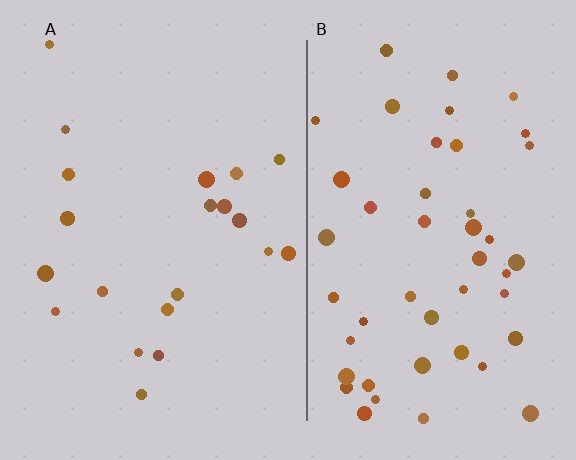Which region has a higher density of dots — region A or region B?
B (the right).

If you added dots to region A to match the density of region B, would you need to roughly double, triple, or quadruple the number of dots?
Approximately double.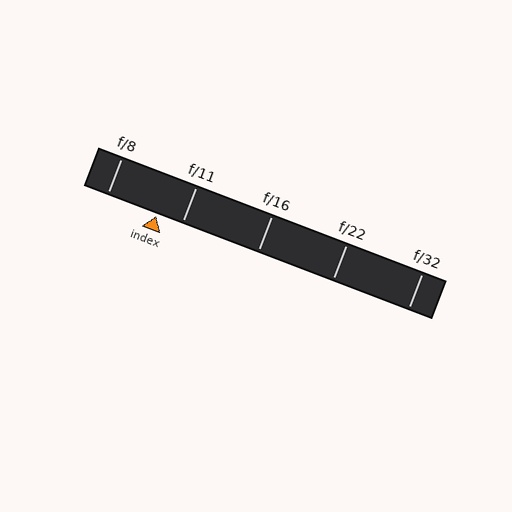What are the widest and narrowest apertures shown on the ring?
The widest aperture shown is f/8 and the narrowest is f/32.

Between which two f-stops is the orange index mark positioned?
The index mark is between f/8 and f/11.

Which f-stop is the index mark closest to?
The index mark is closest to f/11.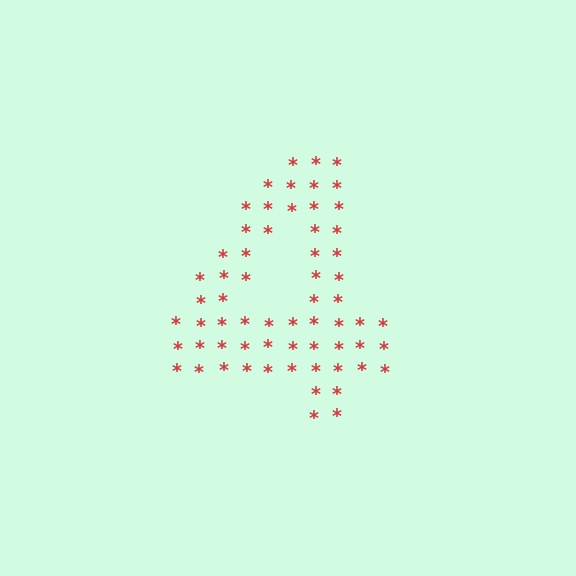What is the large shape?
The large shape is the digit 4.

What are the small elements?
The small elements are asterisks.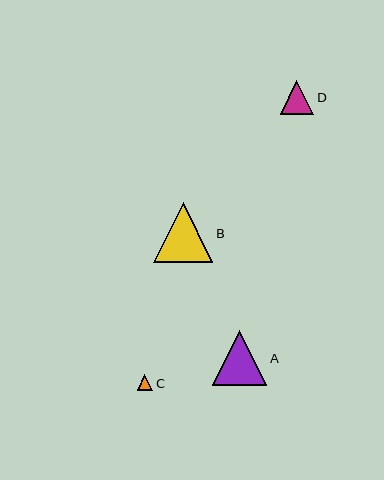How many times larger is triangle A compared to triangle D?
Triangle A is approximately 1.6 times the size of triangle D.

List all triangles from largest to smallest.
From largest to smallest: B, A, D, C.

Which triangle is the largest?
Triangle B is the largest with a size of approximately 59 pixels.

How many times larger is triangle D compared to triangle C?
Triangle D is approximately 2.2 times the size of triangle C.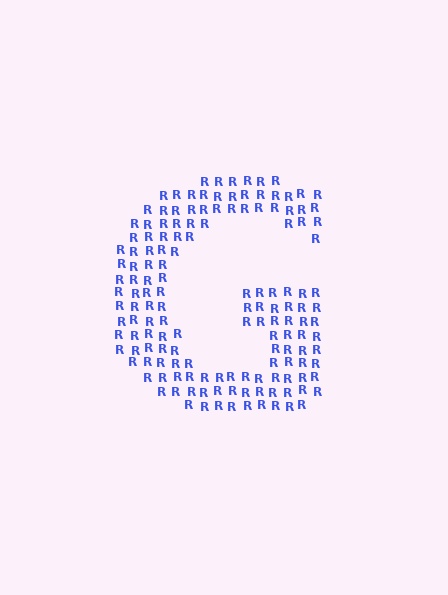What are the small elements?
The small elements are letter R's.